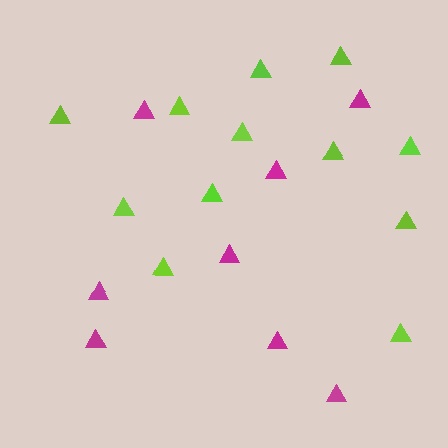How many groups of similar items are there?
There are 2 groups: one group of magenta triangles (8) and one group of lime triangles (12).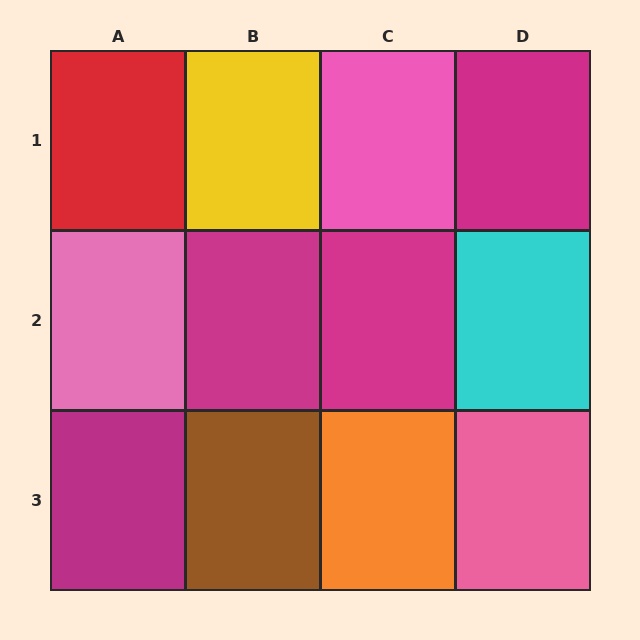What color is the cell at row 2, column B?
Magenta.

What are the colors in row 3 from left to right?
Magenta, brown, orange, pink.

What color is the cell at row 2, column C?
Magenta.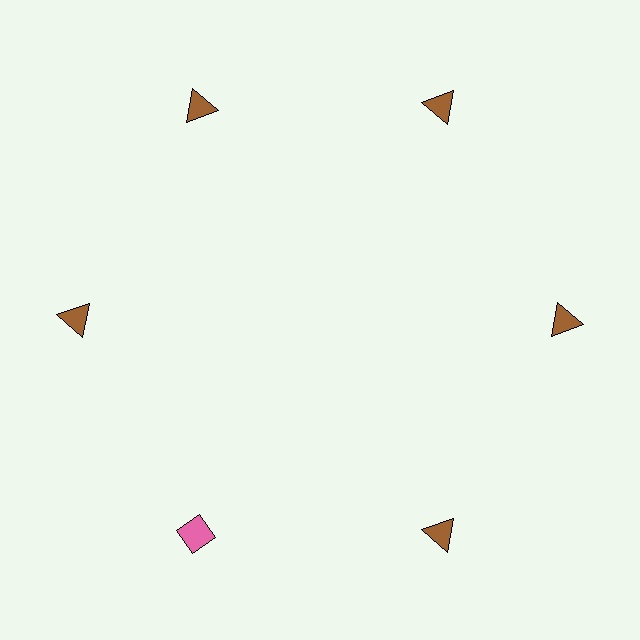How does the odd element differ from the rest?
It differs in both color (pink instead of brown) and shape (diamond instead of triangle).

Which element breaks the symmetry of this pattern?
The pink diamond at roughly the 7 o'clock position breaks the symmetry. All other shapes are brown triangles.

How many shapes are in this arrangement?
There are 6 shapes arranged in a ring pattern.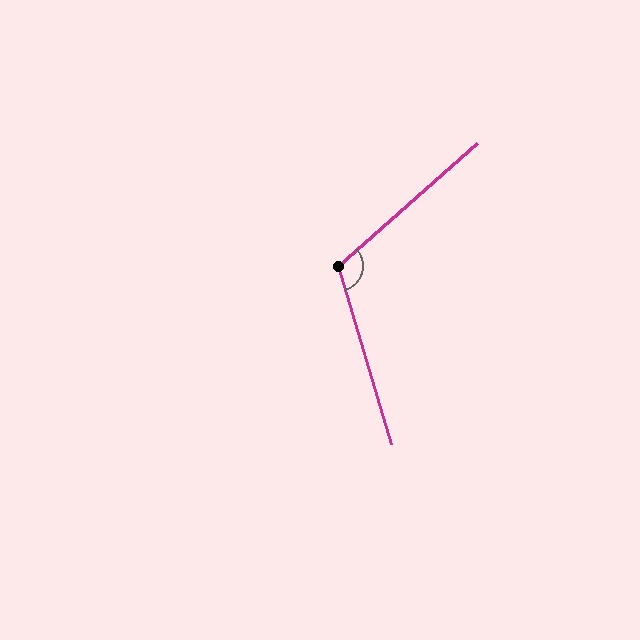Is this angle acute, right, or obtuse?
It is obtuse.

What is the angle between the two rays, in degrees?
Approximately 114 degrees.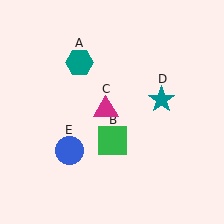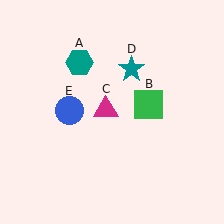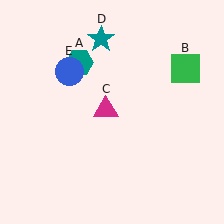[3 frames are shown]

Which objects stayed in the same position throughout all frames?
Teal hexagon (object A) and magenta triangle (object C) remained stationary.